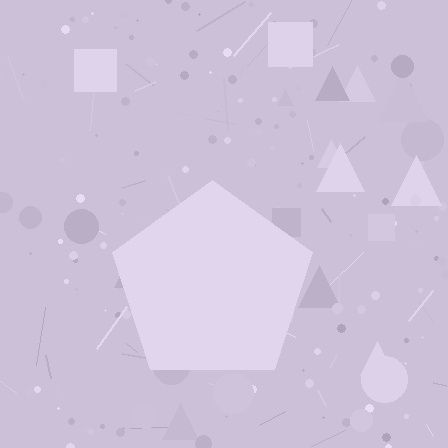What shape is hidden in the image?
A pentagon is hidden in the image.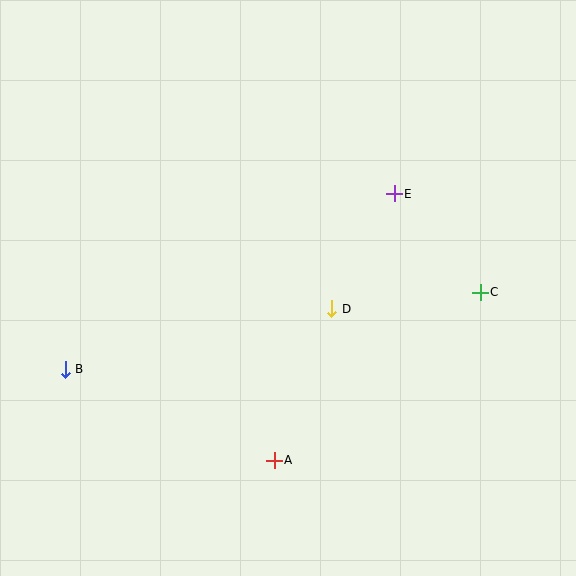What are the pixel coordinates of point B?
Point B is at (65, 369).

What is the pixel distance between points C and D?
The distance between C and D is 150 pixels.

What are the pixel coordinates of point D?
Point D is at (332, 309).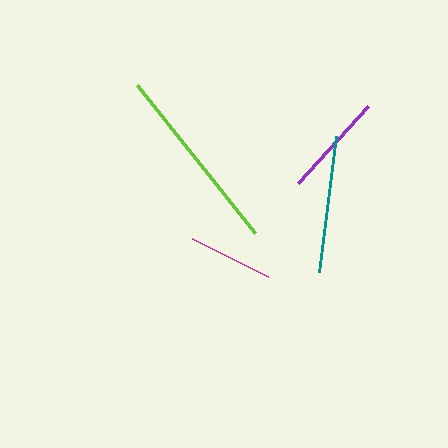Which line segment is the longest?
The lime line is the longest at approximately 189 pixels.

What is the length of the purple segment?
The purple segment is approximately 105 pixels long.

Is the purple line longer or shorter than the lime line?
The lime line is longer than the purple line.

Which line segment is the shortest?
The magenta line is the shortest at approximately 85 pixels.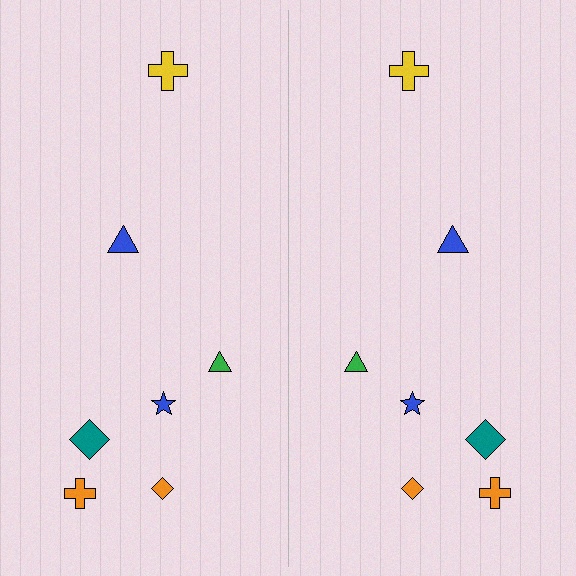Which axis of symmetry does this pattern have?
The pattern has a vertical axis of symmetry running through the center of the image.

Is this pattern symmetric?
Yes, this pattern has bilateral (reflection) symmetry.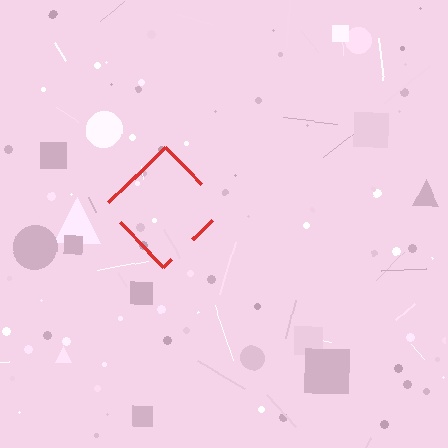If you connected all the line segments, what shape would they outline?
They would outline a diamond.